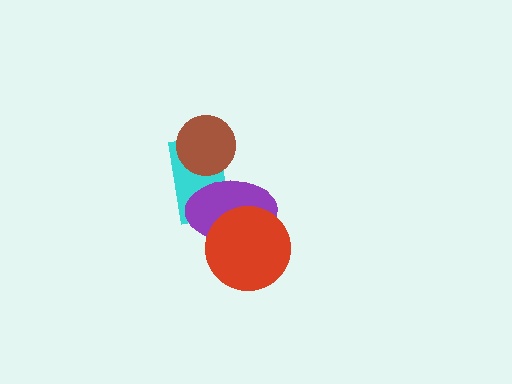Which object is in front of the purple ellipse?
The red circle is in front of the purple ellipse.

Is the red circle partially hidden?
No, no other shape covers it.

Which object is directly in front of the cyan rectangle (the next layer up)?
The brown circle is directly in front of the cyan rectangle.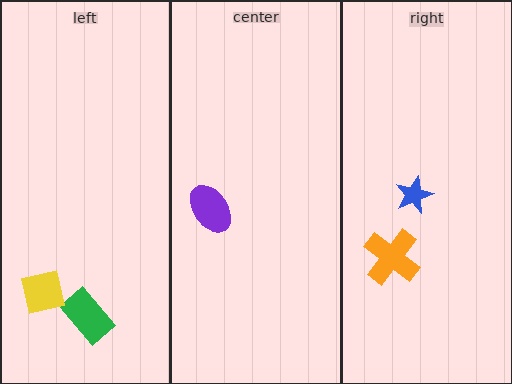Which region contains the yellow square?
The left region.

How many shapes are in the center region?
1.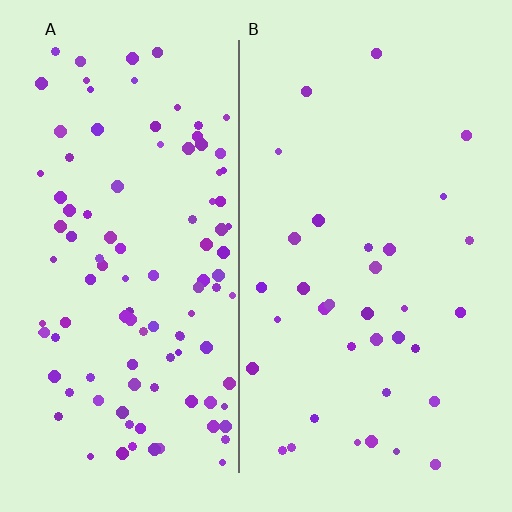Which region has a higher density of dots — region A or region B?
A (the left).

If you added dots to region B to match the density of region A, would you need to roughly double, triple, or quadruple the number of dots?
Approximately triple.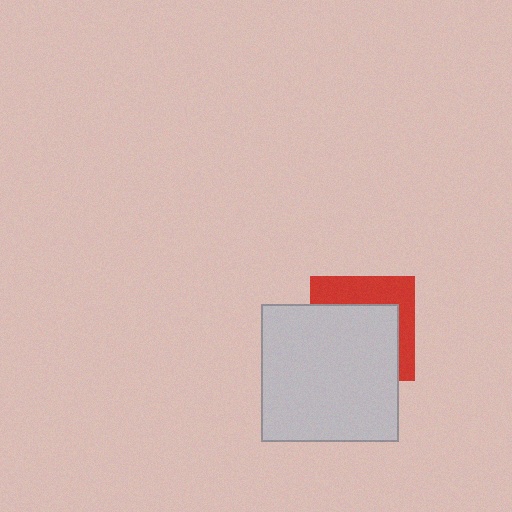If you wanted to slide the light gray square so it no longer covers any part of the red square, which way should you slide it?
Slide it toward the lower-left — that is the most direct way to separate the two shapes.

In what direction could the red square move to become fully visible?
The red square could move toward the upper-right. That would shift it out from behind the light gray square entirely.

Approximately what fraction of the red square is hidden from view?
Roughly 62% of the red square is hidden behind the light gray square.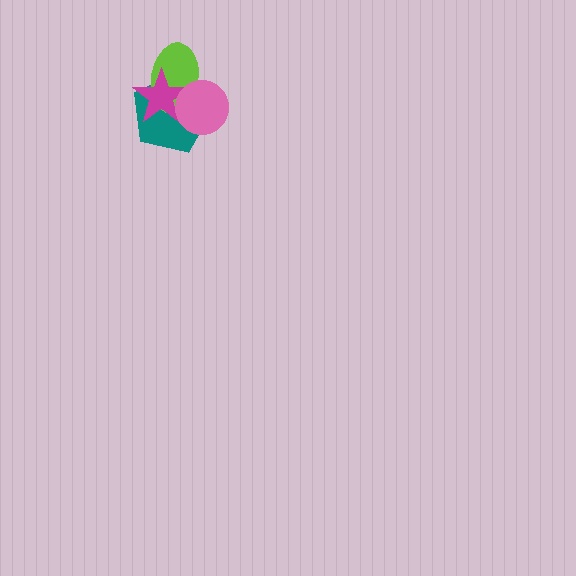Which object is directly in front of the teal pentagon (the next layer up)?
The lime ellipse is directly in front of the teal pentagon.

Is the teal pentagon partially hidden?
Yes, it is partially covered by another shape.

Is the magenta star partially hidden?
Yes, it is partially covered by another shape.